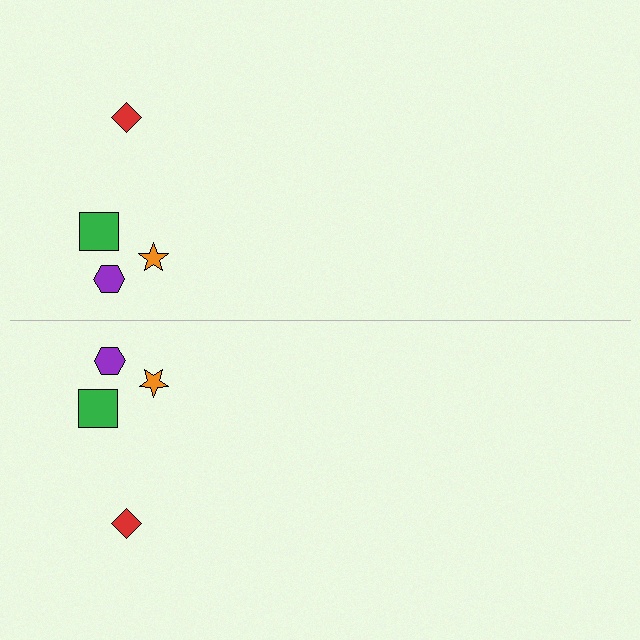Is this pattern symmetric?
Yes, this pattern has bilateral (reflection) symmetry.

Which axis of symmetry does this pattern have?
The pattern has a horizontal axis of symmetry running through the center of the image.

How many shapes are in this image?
There are 8 shapes in this image.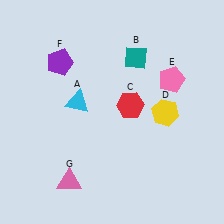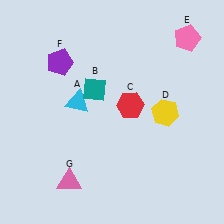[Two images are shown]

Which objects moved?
The objects that moved are: the teal diamond (B), the pink pentagon (E).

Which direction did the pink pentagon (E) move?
The pink pentagon (E) moved up.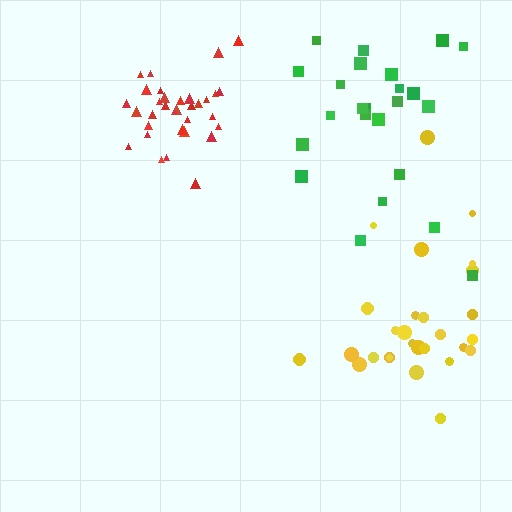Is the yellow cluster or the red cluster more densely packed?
Red.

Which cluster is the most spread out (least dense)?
Green.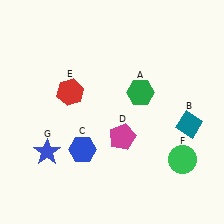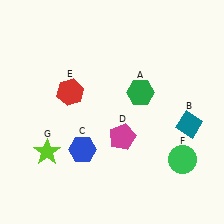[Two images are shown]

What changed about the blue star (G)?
In Image 1, G is blue. In Image 2, it changed to lime.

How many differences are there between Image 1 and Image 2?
There is 1 difference between the two images.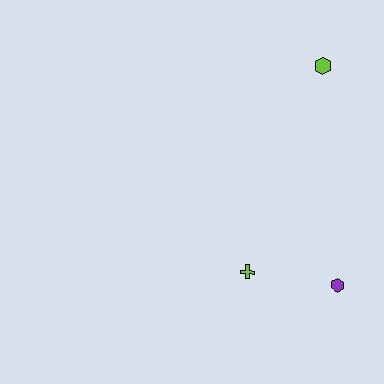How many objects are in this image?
There are 3 objects.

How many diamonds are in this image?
There are no diamonds.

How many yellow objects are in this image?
There are no yellow objects.